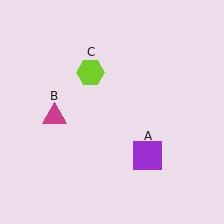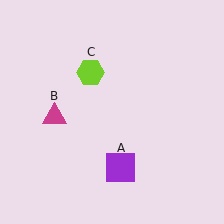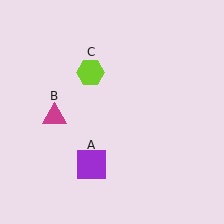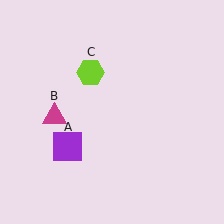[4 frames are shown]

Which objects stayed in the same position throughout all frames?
Magenta triangle (object B) and lime hexagon (object C) remained stationary.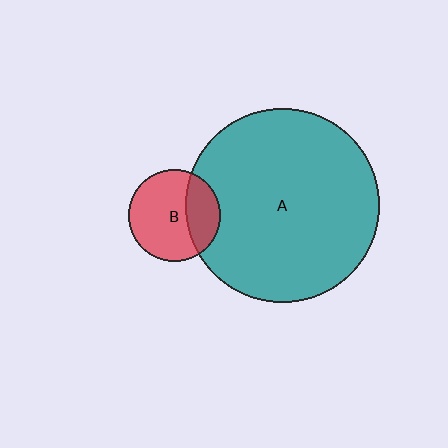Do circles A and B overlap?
Yes.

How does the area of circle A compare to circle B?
Approximately 4.4 times.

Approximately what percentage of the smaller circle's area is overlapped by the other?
Approximately 30%.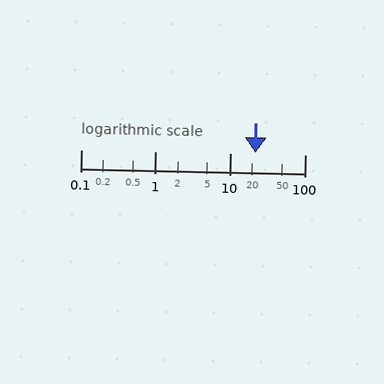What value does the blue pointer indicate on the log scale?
The pointer indicates approximately 22.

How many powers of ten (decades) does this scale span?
The scale spans 3 decades, from 0.1 to 100.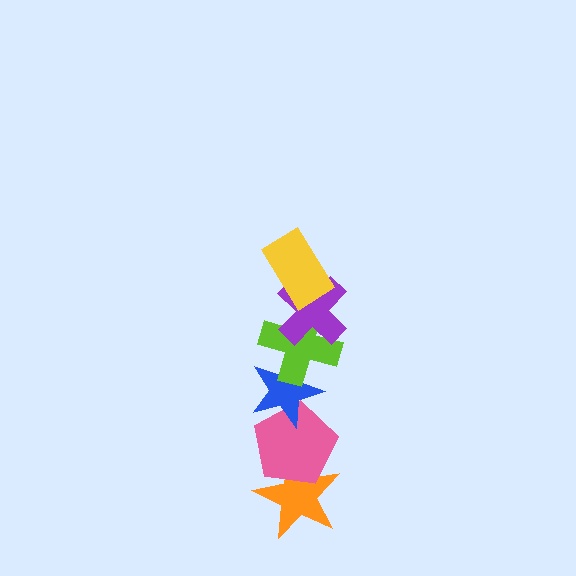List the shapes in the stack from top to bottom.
From top to bottom: the yellow rectangle, the purple cross, the lime cross, the blue star, the pink pentagon, the orange star.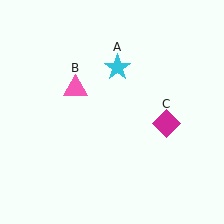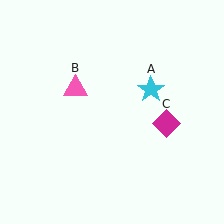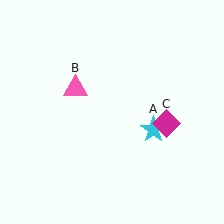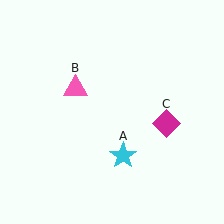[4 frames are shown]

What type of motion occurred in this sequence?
The cyan star (object A) rotated clockwise around the center of the scene.